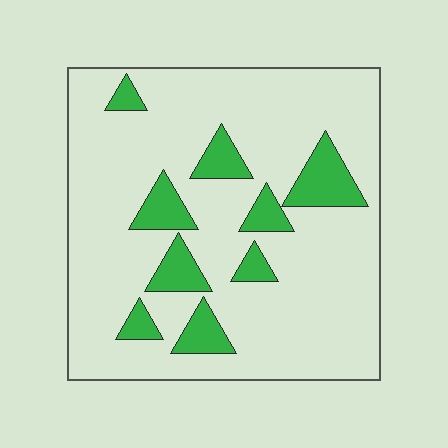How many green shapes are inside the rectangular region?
9.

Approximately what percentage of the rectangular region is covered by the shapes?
Approximately 15%.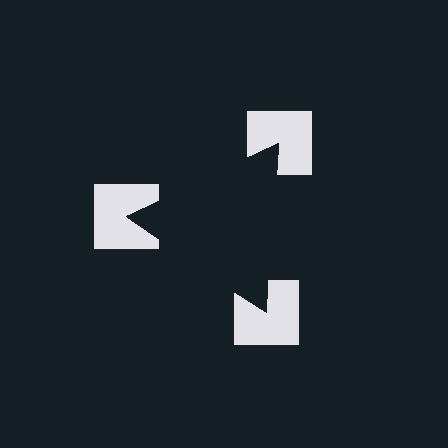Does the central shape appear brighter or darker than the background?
It typically appears slightly darker than the background, even though no actual brightness change is drawn.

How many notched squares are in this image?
There are 3 — one at each vertex of the illusory triangle.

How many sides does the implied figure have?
3 sides.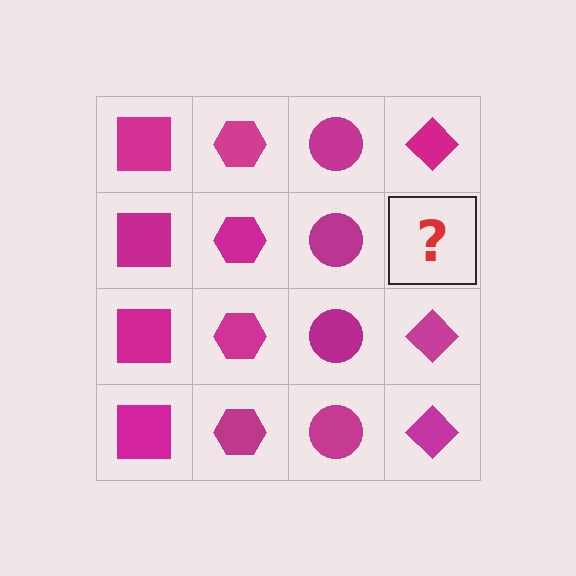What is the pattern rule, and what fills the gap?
The rule is that each column has a consistent shape. The gap should be filled with a magenta diamond.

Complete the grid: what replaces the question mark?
The question mark should be replaced with a magenta diamond.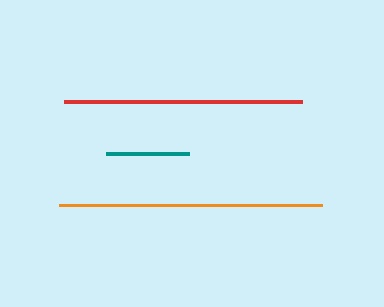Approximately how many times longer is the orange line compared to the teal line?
The orange line is approximately 3.2 times the length of the teal line.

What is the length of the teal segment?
The teal segment is approximately 83 pixels long.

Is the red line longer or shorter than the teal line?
The red line is longer than the teal line.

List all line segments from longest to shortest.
From longest to shortest: orange, red, teal.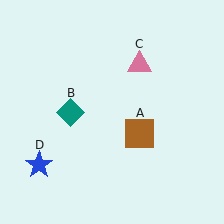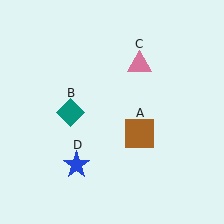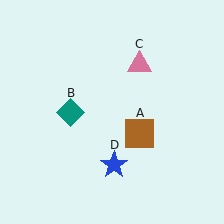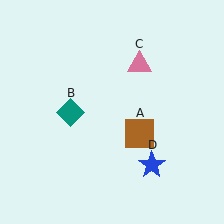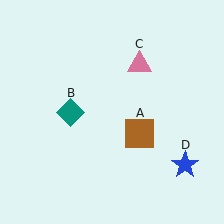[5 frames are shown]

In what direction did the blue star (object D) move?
The blue star (object D) moved right.